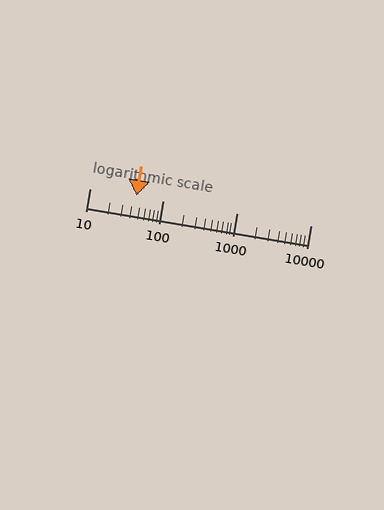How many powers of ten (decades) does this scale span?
The scale spans 3 decades, from 10 to 10000.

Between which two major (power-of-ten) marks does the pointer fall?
The pointer is between 10 and 100.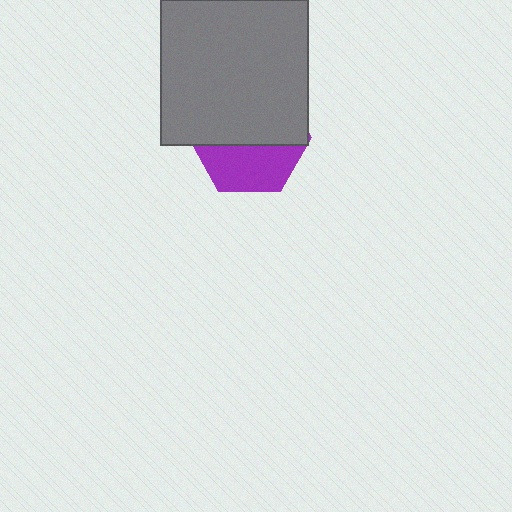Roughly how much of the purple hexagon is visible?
A small part of it is visible (roughly 41%).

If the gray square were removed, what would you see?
You would see the complete purple hexagon.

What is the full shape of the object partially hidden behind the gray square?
The partially hidden object is a purple hexagon.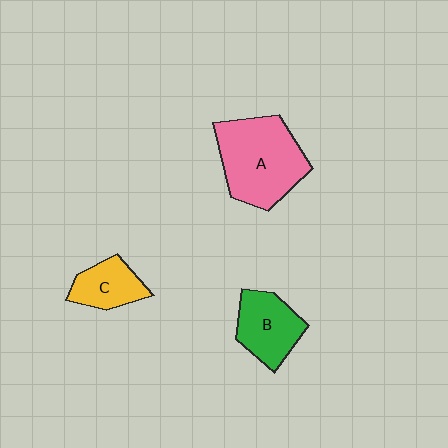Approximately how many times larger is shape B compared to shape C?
Approximately 1.3 times.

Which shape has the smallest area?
Shape C (yellow).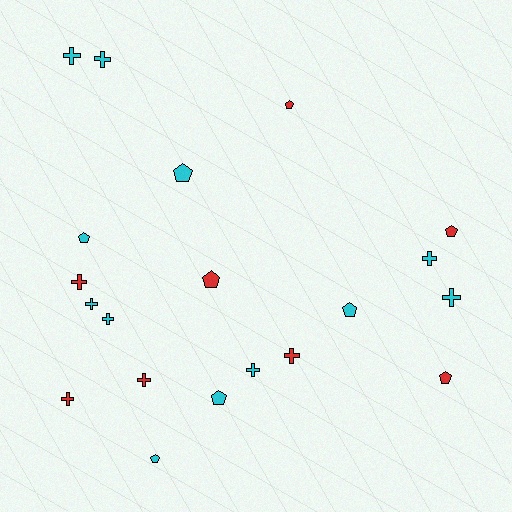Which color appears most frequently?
Cyan, with 12 objects.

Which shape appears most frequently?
Cross, with 11 objects.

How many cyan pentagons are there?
There are 5 cyan pentagons.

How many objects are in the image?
There are 20 objects.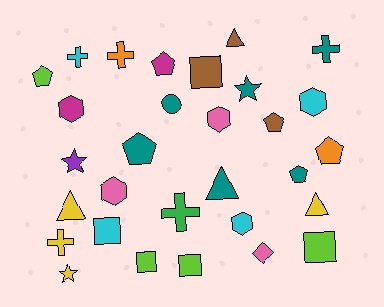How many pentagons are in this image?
There are 6 pentagons.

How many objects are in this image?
There are 30 objects.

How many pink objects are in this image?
There are 3 pink objects.